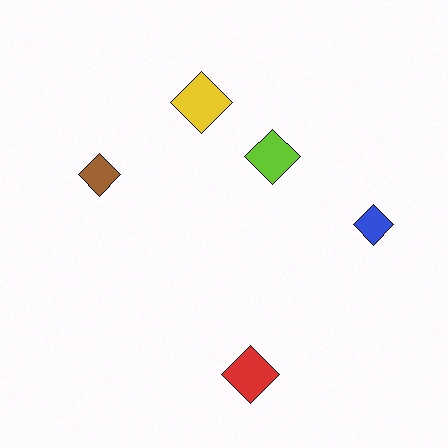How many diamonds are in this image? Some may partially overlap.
There are 5 diamonds.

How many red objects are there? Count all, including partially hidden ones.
There is 1 red object.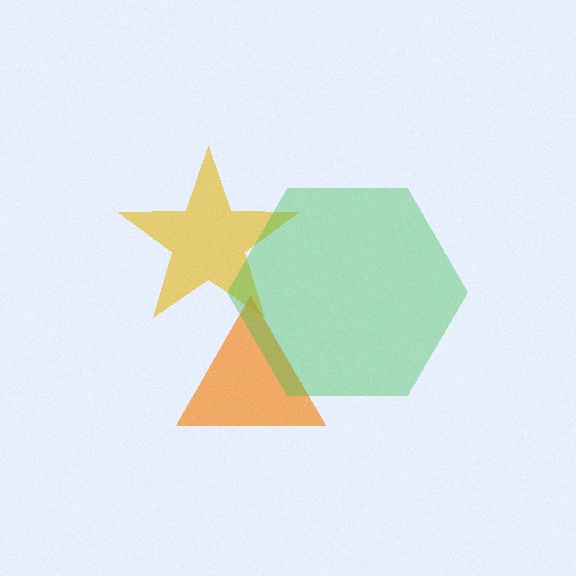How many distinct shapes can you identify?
There are 3 distinct shapes: a yellow star, an orange triangle, a green hexagon.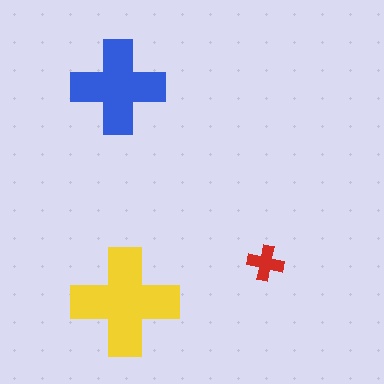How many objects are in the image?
There are 3 objects in the image.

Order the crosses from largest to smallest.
the yellow one, the blue one, the red one.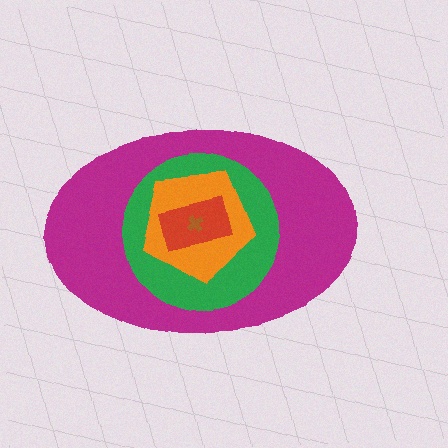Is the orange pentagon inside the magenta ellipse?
Yes.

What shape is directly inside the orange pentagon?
The red rectangle.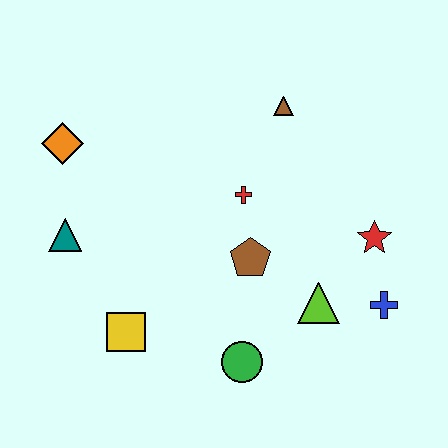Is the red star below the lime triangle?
No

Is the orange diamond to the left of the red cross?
Yes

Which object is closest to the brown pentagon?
The red cross is closest to the brown pentagon.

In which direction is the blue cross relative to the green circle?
The blue cross is to the right of the green circle.